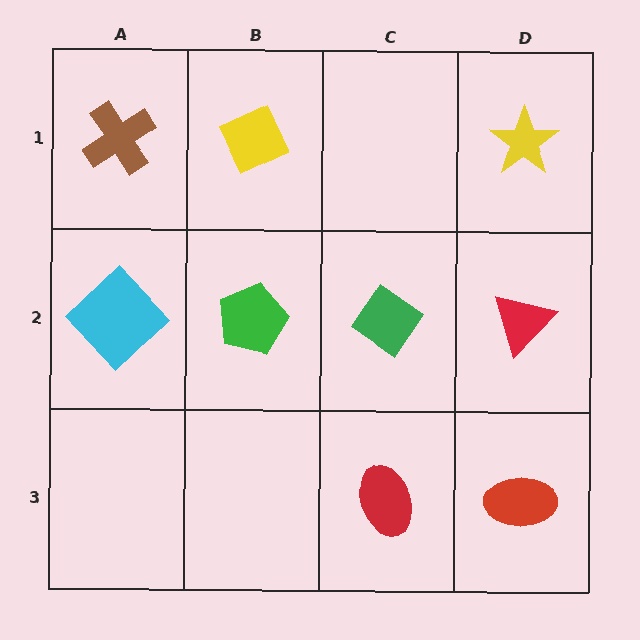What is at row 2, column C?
A green diamond.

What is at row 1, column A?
A brown cross.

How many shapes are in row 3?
2 shapes.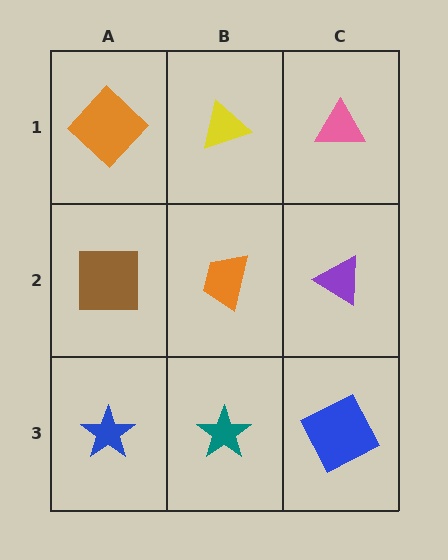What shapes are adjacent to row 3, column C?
A purple triangle (row 2, column C), a teal star (row 3, column B).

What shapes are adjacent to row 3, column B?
An orange trapezoid (row 2, column B), a blue star (row 3, column A), a blue square (row 3, column C).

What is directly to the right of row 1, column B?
A pink triangle.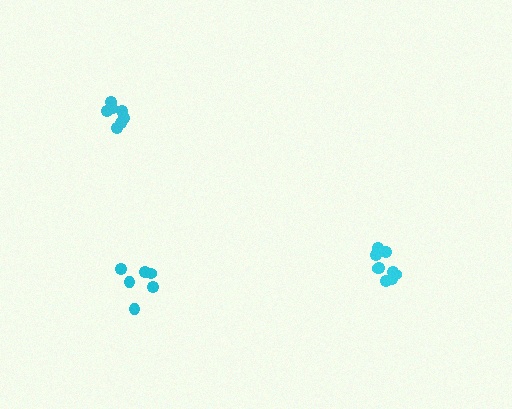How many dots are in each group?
Group 1: 7 dots, Group 2: 9 dots, Group 3: 6 dots (22 total).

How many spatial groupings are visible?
There are 3 spatial groupings.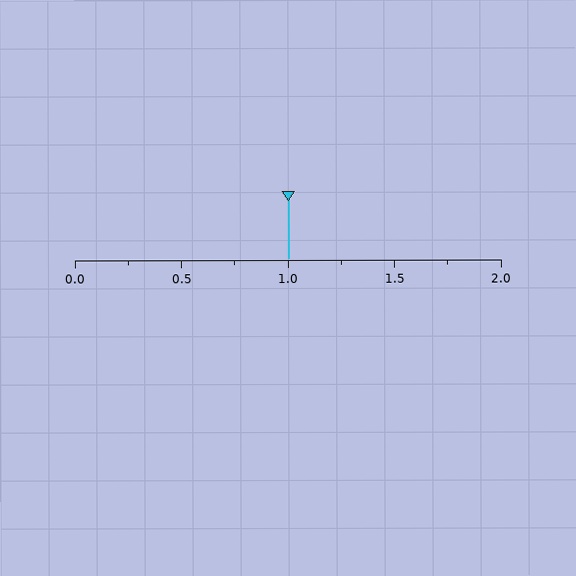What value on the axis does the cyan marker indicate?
The marker indicates approximately 1.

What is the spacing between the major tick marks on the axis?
The major ticks are spaced 0.5 apart.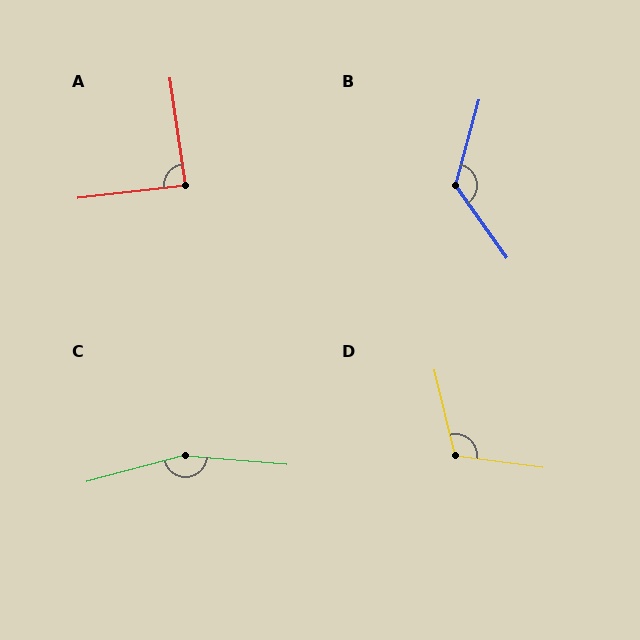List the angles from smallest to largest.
A (88°), D (112°), B (129°), C (160°).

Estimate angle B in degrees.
Approximately 129 degrees.